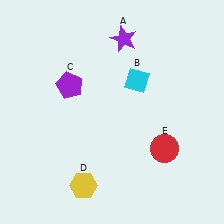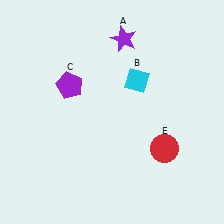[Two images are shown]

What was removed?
The yellow hexagon (D) was removed in Image 2.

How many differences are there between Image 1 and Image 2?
There is 1 difference between the two images.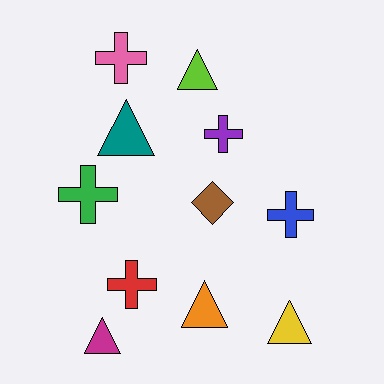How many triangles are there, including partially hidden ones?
There are 5 triangles.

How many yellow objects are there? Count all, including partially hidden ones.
There is 1 yellow object.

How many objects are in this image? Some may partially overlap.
There are 11 objects.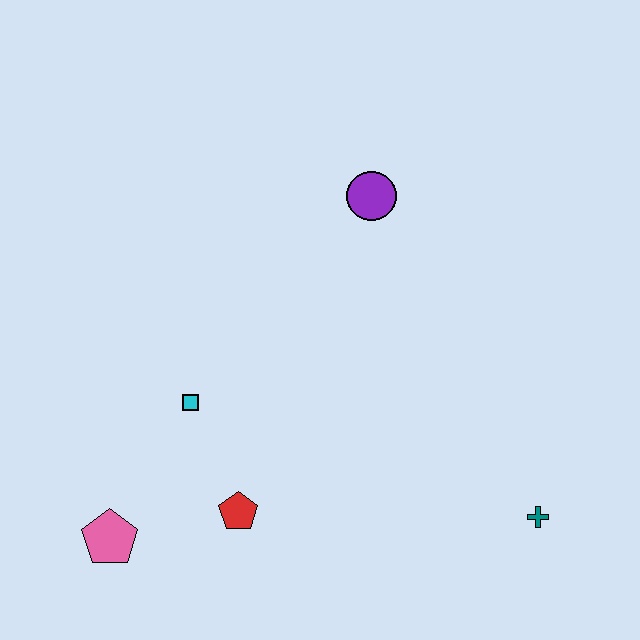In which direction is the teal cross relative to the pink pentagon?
The teal cross is to the right of the pink pentagon.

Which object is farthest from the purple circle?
The pink pentagon is farthest from the purple circle.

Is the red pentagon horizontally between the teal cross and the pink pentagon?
Yes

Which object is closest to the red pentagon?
The cyan square is closest to the red pentagon.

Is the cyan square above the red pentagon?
Yes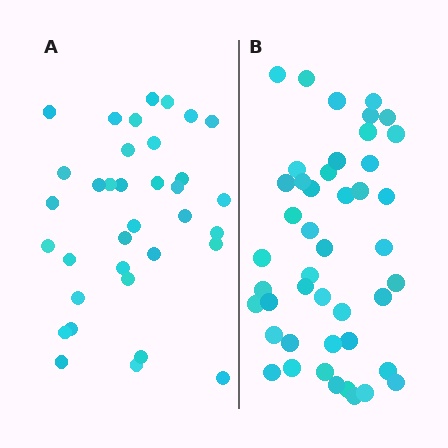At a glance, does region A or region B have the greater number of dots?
Region B (the right region) has more dots.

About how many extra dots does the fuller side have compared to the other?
Region B has roughly 10 or so more dots than region A.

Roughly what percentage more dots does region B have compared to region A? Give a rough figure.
About 30% more.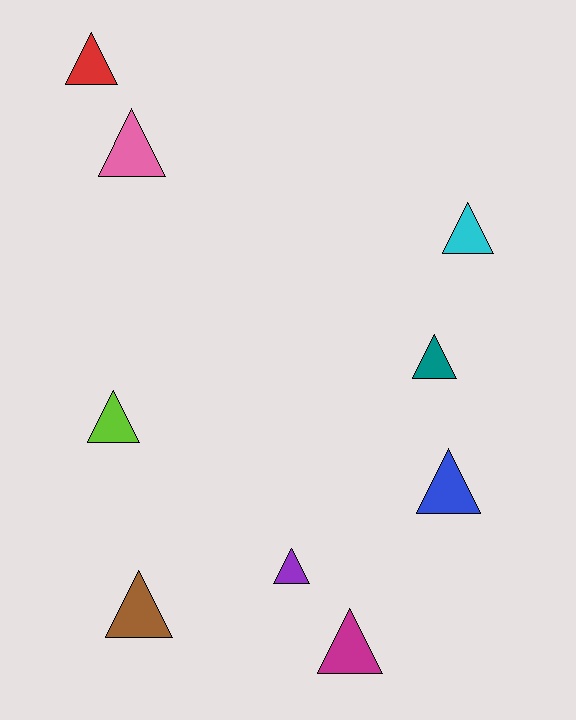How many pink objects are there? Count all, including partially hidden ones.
There is 1 pink object.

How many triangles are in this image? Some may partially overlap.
There are 9 triangles.